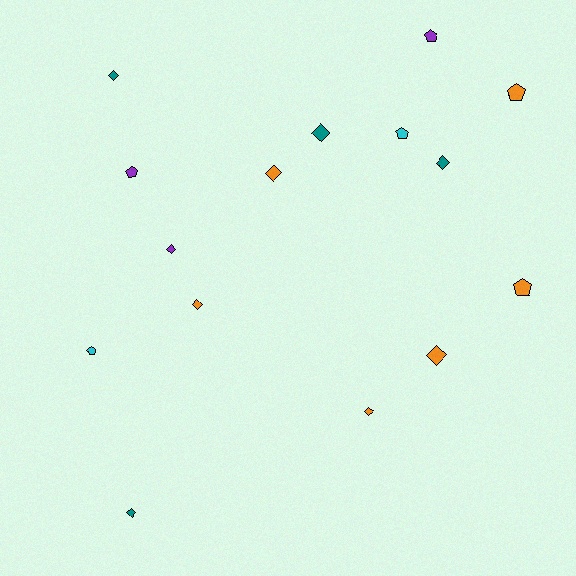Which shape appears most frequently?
Diamond, with 9 objects.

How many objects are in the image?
There are 15 objects.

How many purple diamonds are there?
There is 1 purple diamond.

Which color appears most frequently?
Orange, with 6 objects.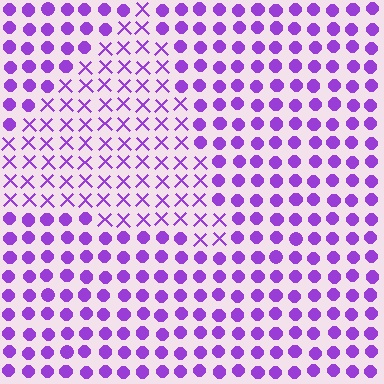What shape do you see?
I see a triangle.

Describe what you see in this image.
The image is filled with small purple elements arranged in a uniform grid. A triangle-shaped region contains X marks, while the surrounding area contains circles. The boundary is defined purely by the change in element shape.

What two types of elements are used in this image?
The image uses X marks inside the triangle region and circles outside it.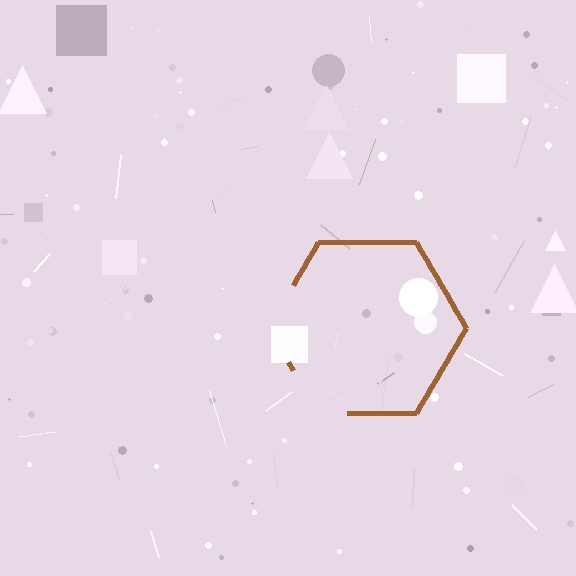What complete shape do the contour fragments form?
The contour fragments form a hexagon.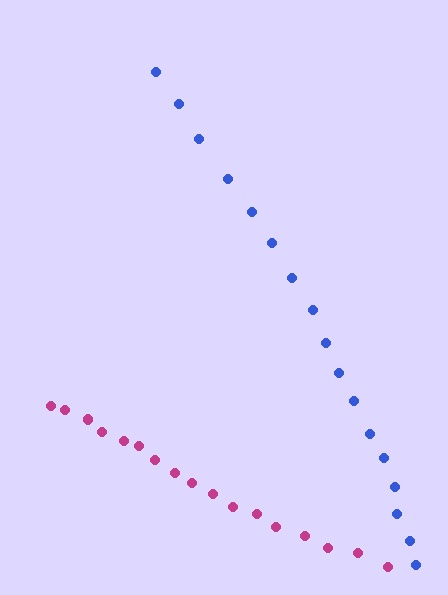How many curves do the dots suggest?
There are 2 distinct paths.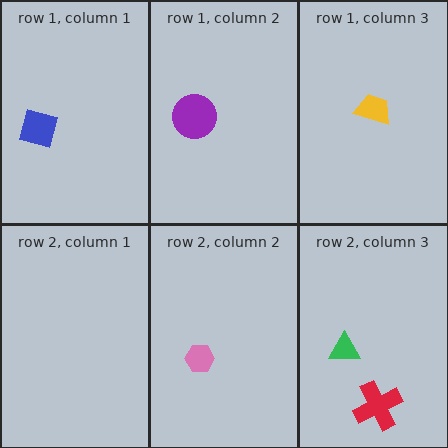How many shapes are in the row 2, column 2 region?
1.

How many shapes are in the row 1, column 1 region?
1.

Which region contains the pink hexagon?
The row 2, column 2 region.